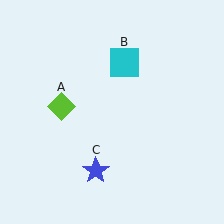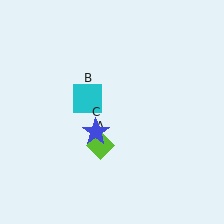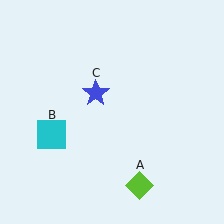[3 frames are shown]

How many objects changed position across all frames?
3 objects changed position: lime diamond (object A), cyan square (object B), blue star (object C).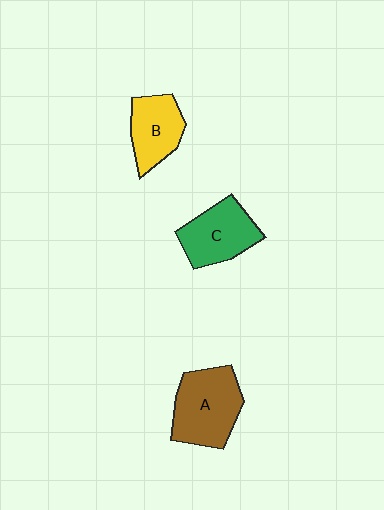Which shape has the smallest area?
Shape B (yellow).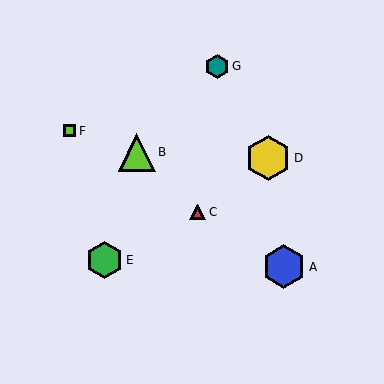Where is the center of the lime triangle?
The center of the lime triangle is at (137, 153).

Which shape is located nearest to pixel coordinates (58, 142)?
The lime square (labeled F) at (70, 131) is nearest to that location.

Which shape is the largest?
The yellow hexagon (labeled D) is the largest.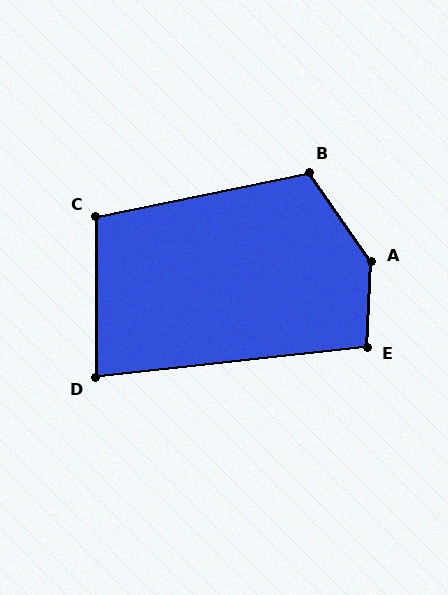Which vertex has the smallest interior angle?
D, at approximately 84 degrees.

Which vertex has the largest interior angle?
A, at approximately 143 degrees.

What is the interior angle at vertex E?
Approximately 99 degrees (obtuse).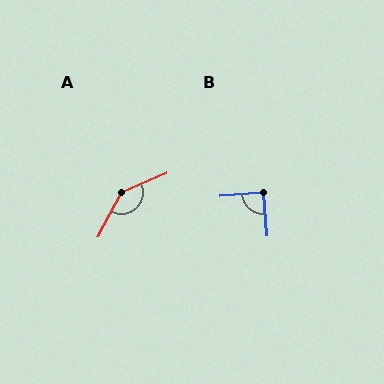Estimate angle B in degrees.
Approximately 89 degrees.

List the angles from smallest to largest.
B (89°), A (141°).